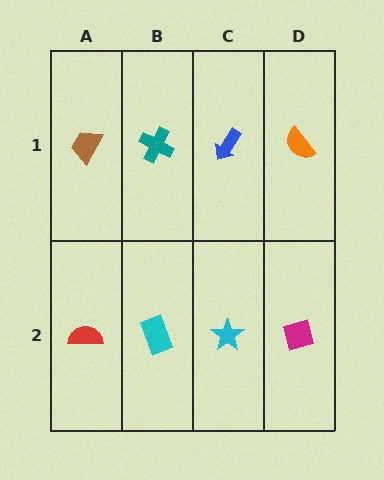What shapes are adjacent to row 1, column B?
A cyan rectangle (row 2, column B), a brown trapezoid (row 1, column A), a blue arrow (row 1, column C).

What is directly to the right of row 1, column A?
A teal cross.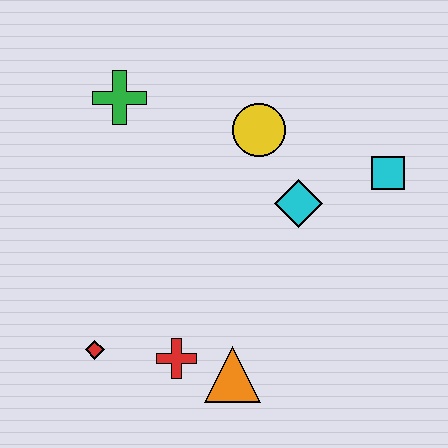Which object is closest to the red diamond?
The red cross is closest to the red diamond.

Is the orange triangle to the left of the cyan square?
Yes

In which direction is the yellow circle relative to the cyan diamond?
The yellow circle is above the cyan diamond.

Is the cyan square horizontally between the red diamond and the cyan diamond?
No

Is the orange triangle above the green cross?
No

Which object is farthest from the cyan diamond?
The red diamond is farthest from the cyan diamond.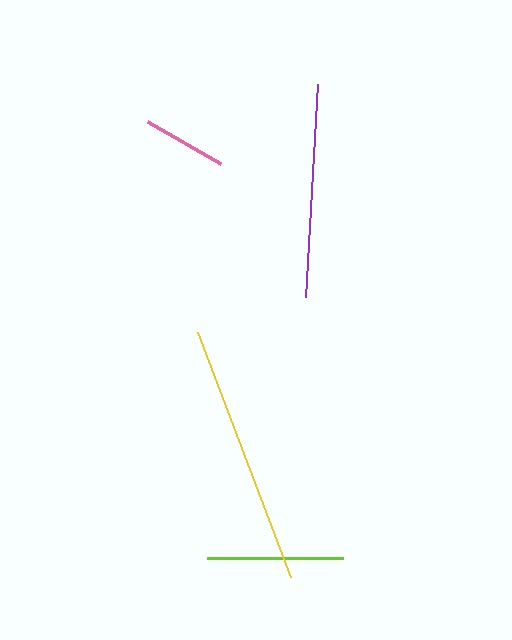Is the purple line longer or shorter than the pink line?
The purple line is longer than the pink line.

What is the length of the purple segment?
The purple segment is approximately 214 pixels long.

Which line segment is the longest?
The yellow line is the longest at approximately 262 pixels.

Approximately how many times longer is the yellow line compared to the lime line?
The yellow line is approximately 1.9 times the length of the lime line.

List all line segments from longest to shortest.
From longest to shortest: yellow, purple, lime, pink.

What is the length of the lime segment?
The lime segment is approximately 136 pixels long.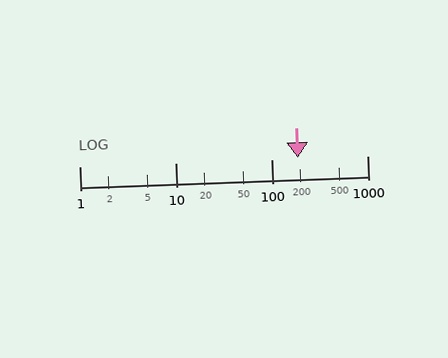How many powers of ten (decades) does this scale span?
The scale spans 3 decades, from 1 to 1000.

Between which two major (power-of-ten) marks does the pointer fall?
The pointer is between 100 and 1000.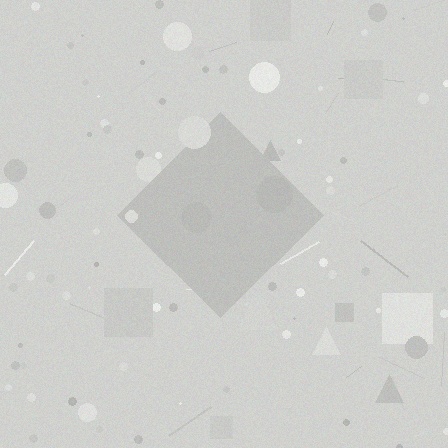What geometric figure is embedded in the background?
A diamond is embedded in the background.